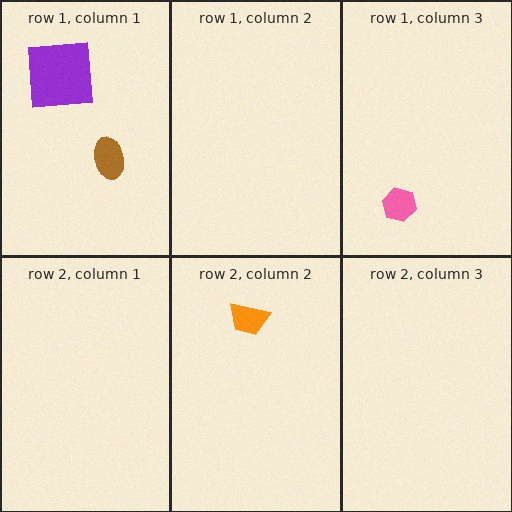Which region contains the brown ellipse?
The row 1, column 1 region.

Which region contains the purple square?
The row 1, column 1 region.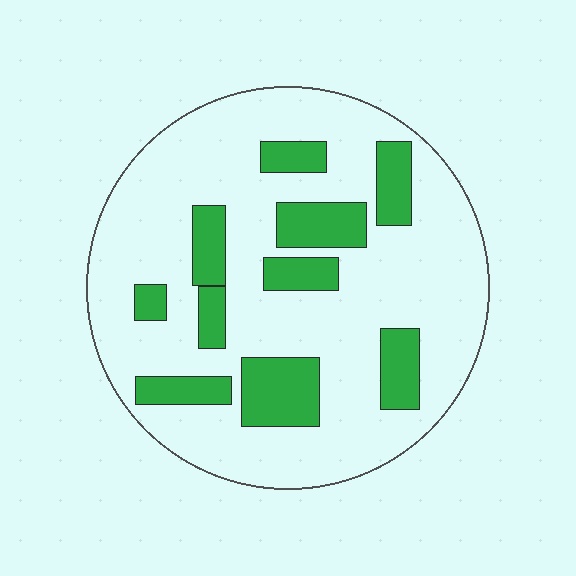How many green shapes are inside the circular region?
10.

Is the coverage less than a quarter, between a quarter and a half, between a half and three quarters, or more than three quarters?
Less than a quarter.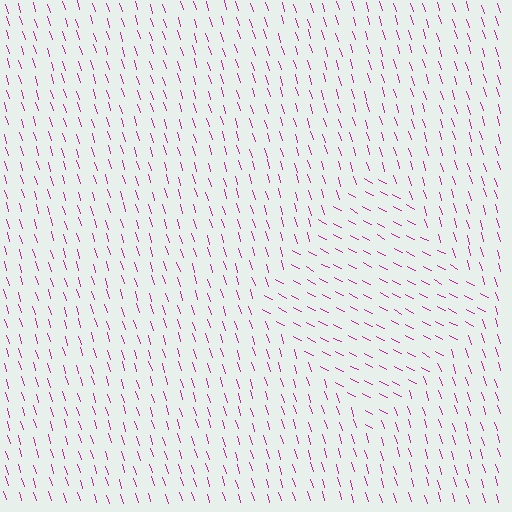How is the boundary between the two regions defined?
The boundary is defined purely by a change in line orientation (approximately 45 degrees difference). All lines are the same color and thickness.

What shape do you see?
I see a diamond.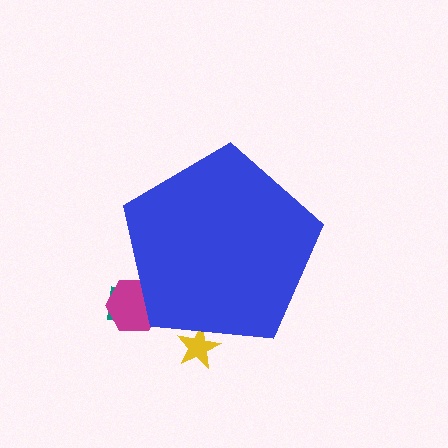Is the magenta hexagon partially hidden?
Yes, the magenta hexagon is partially hidden behind the blue pentagon.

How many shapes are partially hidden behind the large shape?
3 shapes are partially hidden.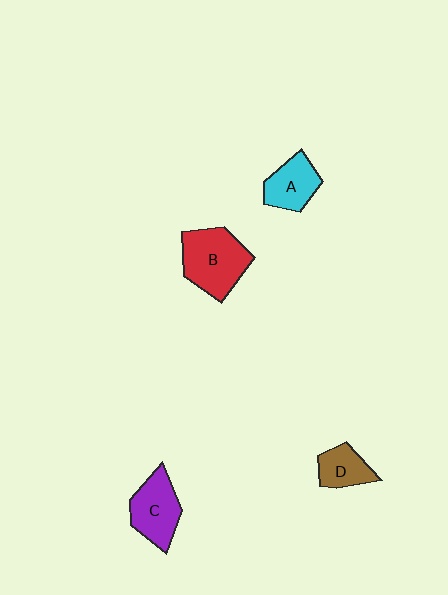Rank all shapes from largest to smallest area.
From largest to smallest: B (red), C (purple), A (cyan), D (brown).